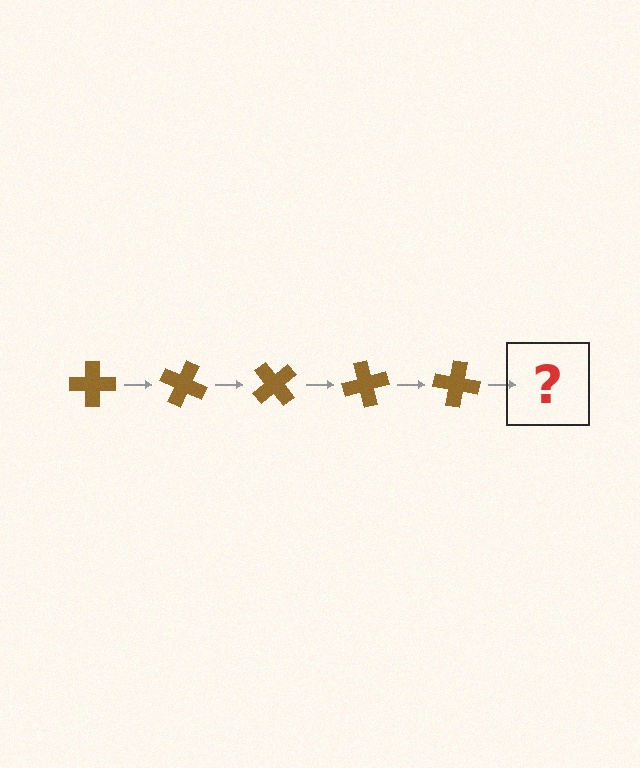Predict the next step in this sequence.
The next step is a brown cross rotated 125 degrees.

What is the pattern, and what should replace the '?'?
The pattern is that the cross rotates 25 degrees each step. The '?' should be a brown cross rotated 125 degrees.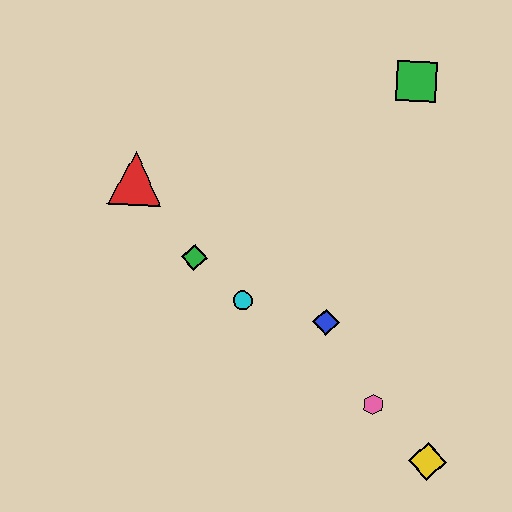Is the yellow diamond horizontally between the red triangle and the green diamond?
No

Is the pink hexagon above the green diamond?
No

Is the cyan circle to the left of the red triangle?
No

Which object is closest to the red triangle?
The green diamond is closest to the red triangle.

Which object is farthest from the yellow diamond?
The red triangle is farthest from the yellow diamond.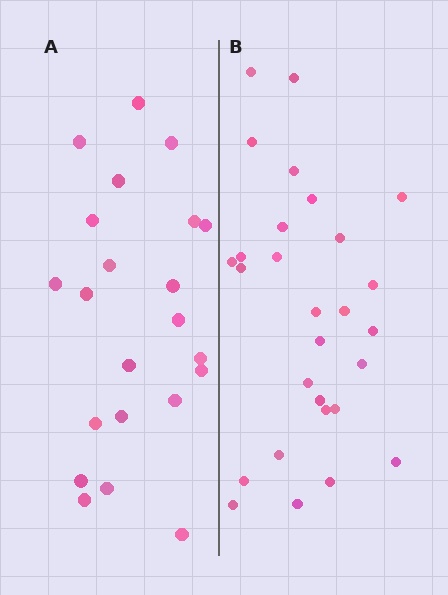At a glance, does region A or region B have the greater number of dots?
Region B (the right region) has more dots.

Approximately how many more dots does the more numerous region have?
Region B has about 6 more dots than region A.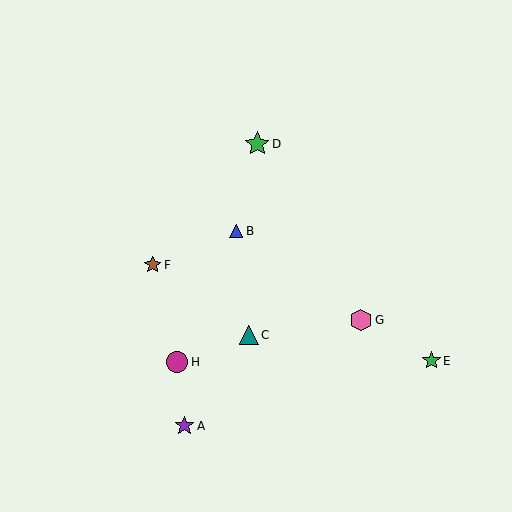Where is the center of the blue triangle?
The center of the blue triangle is at (236, 231).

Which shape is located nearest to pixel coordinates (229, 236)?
The blue triangle (labeled B) at (236, 231) is nearest to that location.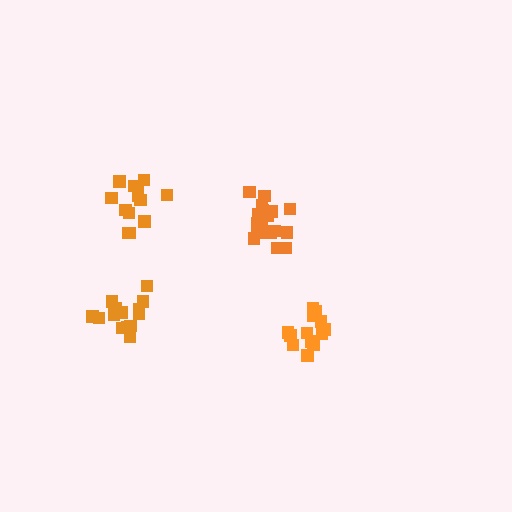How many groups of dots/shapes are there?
There are 4 groups.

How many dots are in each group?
Group 1: 13 dots, Group 2: 14 dots, Group 3: 13 dots, Group 4: 19 dots (59 total).